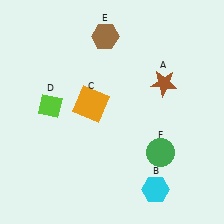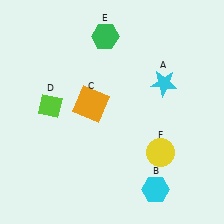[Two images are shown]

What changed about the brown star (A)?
In Image 1, A is brown. In Image 2, it changed to cyan.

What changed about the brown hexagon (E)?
In Image 1, E is brown. In Image 2, it changed to green.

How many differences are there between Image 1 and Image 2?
There are 3 differences between the two images.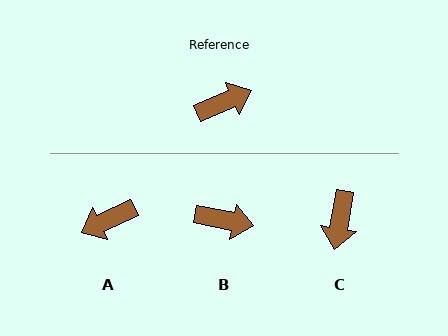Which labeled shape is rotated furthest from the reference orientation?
A, about 177 degrees away.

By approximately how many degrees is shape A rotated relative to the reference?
Approximately 177 degrees clockwise.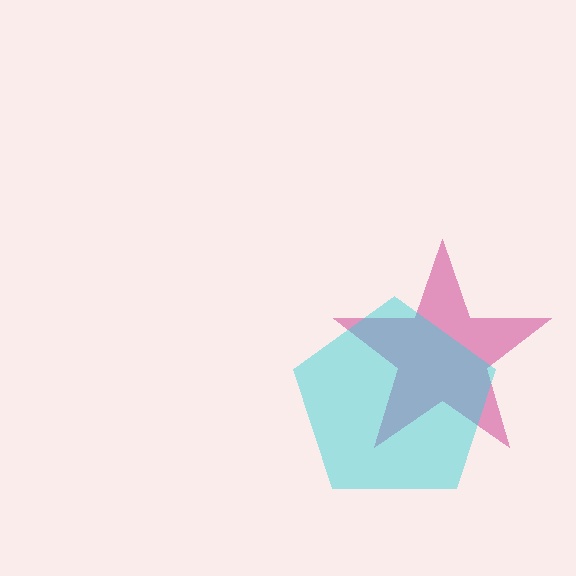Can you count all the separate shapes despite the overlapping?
Yes, there are 2 separate shapes.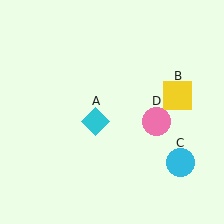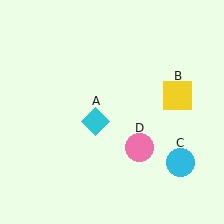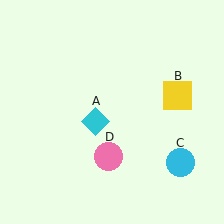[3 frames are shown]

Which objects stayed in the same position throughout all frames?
Cyan diamond (object A) and yellow square (object B) and cyan circle (object C) remained stationary.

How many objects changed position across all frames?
1 object changed position: pink circle (object D).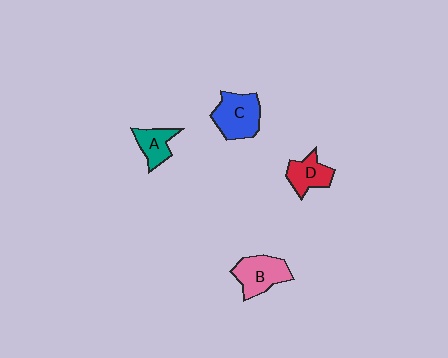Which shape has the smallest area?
Shape A (teal).